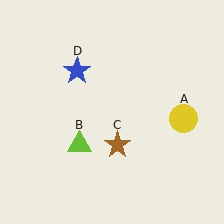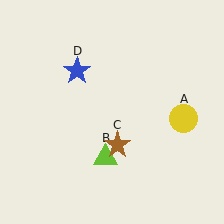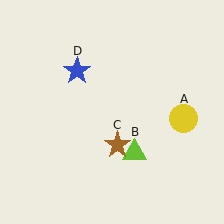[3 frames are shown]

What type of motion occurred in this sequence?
The lime triangle (object B) rotated counterclockwise around the center of the scene.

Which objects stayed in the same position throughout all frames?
Yellow circle (object A) and brown star (object C) and blue star (object D) remained stationary.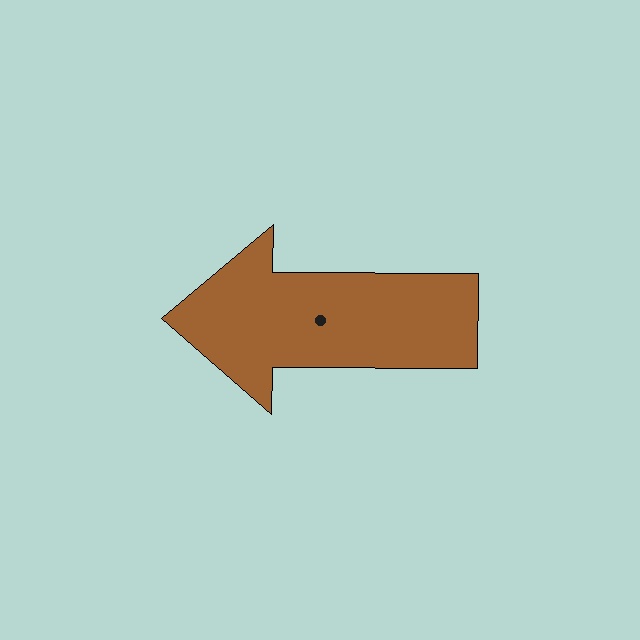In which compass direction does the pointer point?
West.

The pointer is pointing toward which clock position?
Roughly 9 o'clock.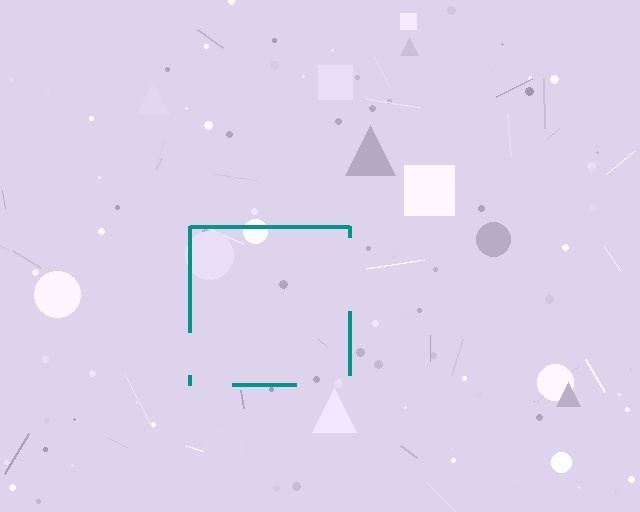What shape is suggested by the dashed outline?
The dashed outline suggests a square.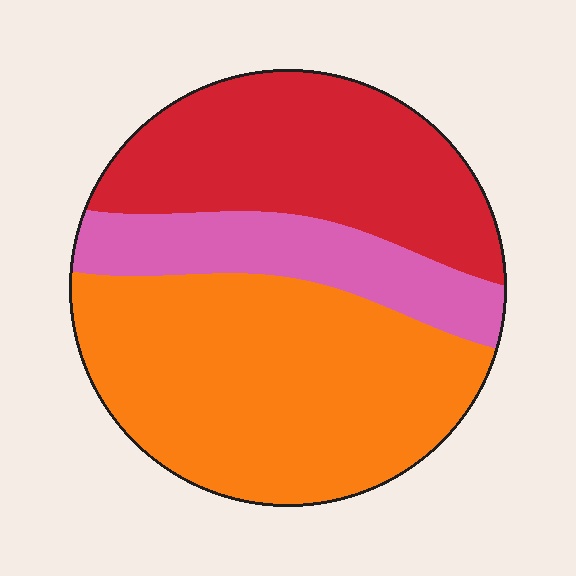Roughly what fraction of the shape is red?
Red covers 33% of the shape.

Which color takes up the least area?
Pink, at roughly 20%.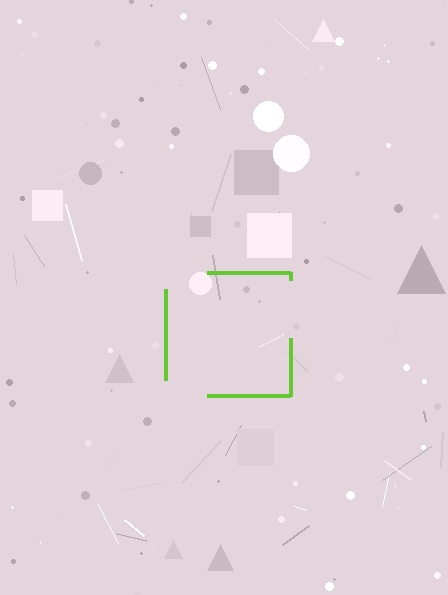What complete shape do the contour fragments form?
The contour fragments form a square.